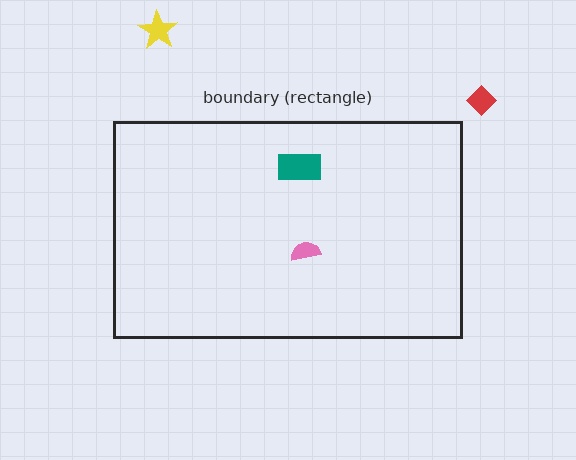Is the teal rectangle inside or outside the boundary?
Inside.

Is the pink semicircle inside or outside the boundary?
Inside.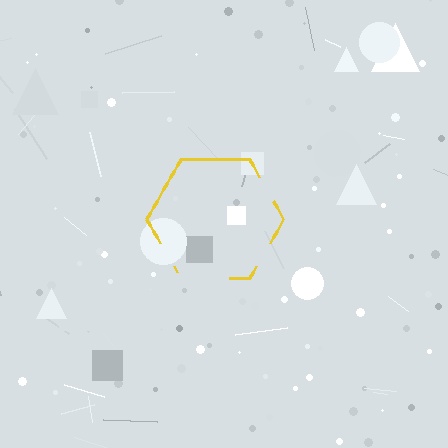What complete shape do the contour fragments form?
The contour fragments form a hexagon.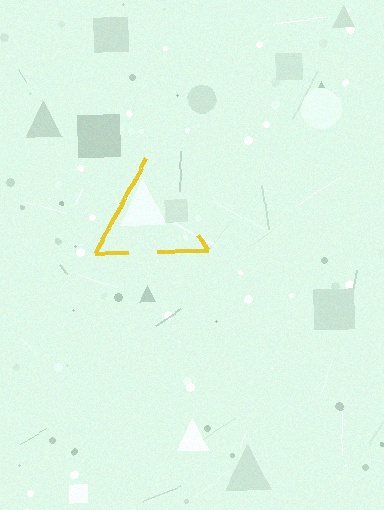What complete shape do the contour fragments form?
The contour fragments form a triangle.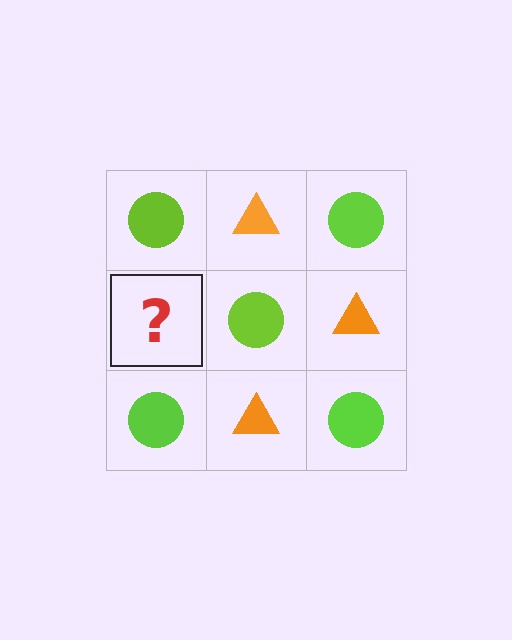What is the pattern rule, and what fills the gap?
The rule is that it alternates lime circle and orange triangle in a checkerboard pattern. The gap should be filled with an orange triangle.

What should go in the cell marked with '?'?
The missing cell should contain an orange triangle.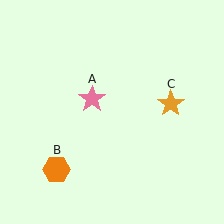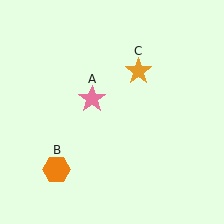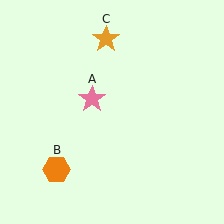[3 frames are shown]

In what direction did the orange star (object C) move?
The orange star (object C) moved up and to the left.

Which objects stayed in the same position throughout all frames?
Pink star (object A) and orange hexagon (object B) remained stationary.